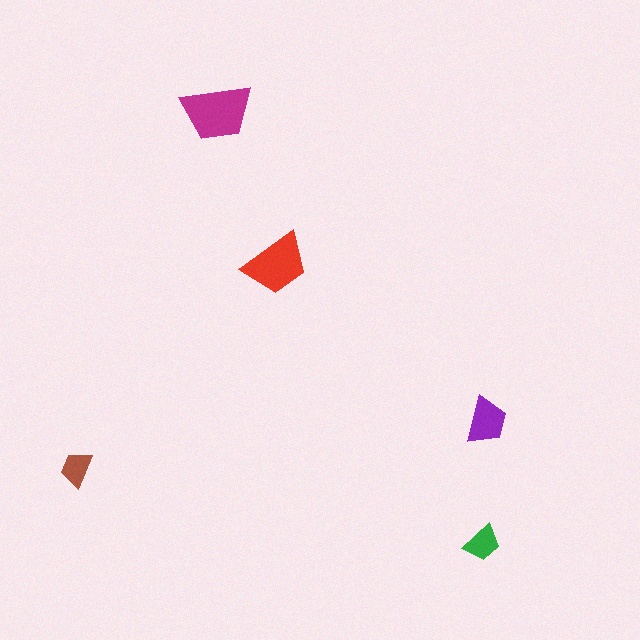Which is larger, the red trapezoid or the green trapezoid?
The red one.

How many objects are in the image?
There are 5 objects in the image.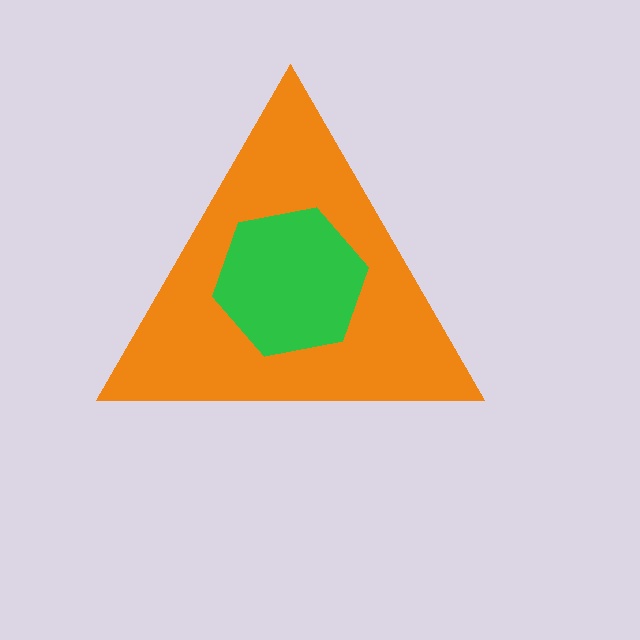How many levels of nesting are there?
2.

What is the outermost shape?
The orange triangle.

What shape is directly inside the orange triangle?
The green hexagon.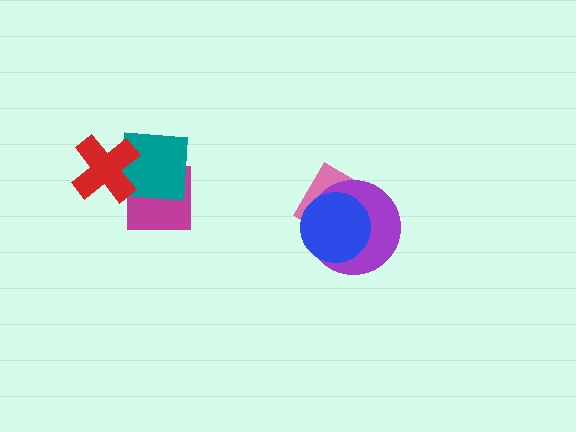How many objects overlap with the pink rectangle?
2 objects overlap with the pink rectangle.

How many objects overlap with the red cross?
1 object overlaps with the red cross.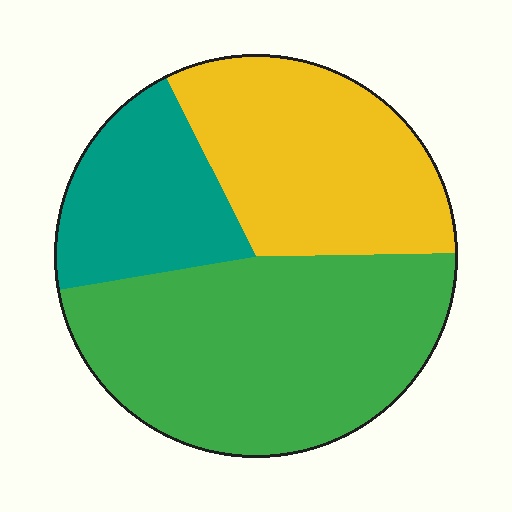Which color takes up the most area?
Green, at roughly 45%.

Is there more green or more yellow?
Green.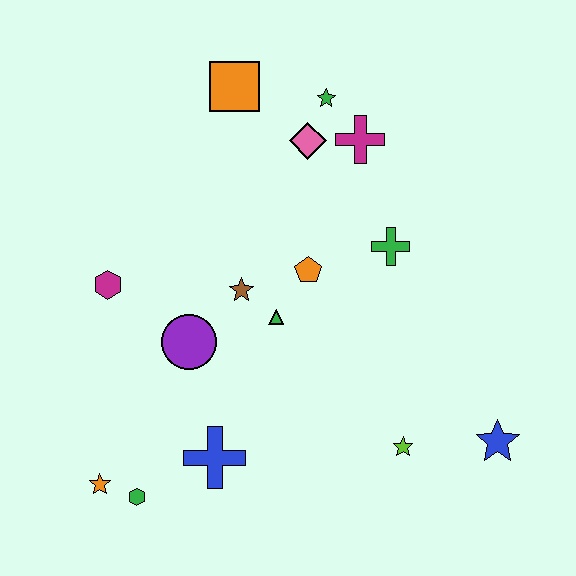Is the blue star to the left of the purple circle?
No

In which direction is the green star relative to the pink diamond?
The green star is above the pink diamond.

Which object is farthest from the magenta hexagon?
The blue star is farthest from the magenta hexagon.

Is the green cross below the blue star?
No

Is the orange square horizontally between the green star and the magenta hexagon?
Yes